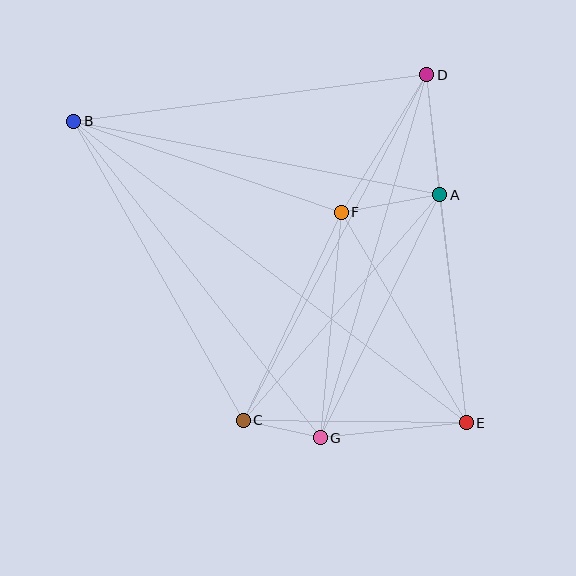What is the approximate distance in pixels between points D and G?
The distance between D and G is approximately 379 pixels.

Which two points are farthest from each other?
Points B and E are farthest from each other.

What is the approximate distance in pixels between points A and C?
The distance between A and C is approximately 299 pixels.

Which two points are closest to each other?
Points C and G are closest to each other.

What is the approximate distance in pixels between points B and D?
The distance between B and D is approximately 356 pixels.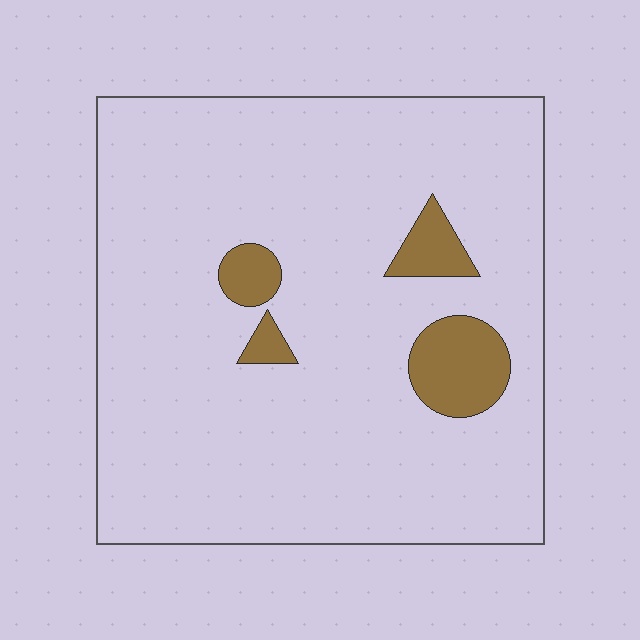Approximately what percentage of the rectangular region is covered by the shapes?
Approximately 10%.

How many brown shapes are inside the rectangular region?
4.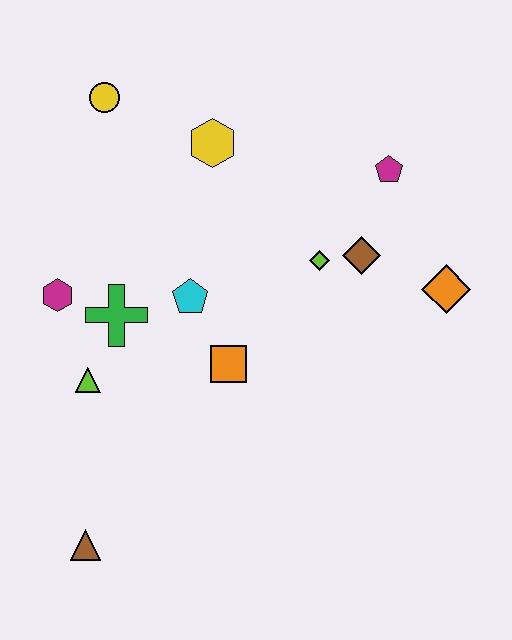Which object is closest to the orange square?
The cyan pentagon is closest to the orange square.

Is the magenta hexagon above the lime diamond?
No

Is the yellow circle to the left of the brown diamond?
Yes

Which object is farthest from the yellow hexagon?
The brown triangle is farthest from the yellow hexagon.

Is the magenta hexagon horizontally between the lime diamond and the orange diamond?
No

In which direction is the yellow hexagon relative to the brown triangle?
The yellow hexagon is above the brown triangle.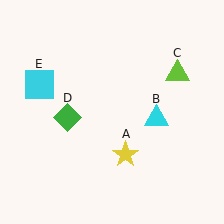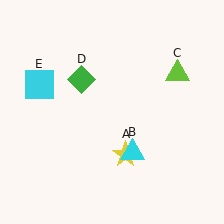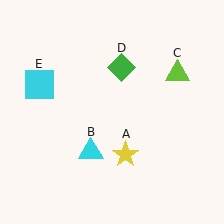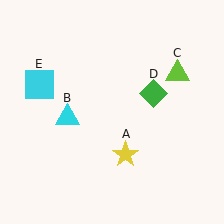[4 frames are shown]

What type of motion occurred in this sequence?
The cyan triangle (object B), green diamond (object D) rotated clockwise around the center of the scene.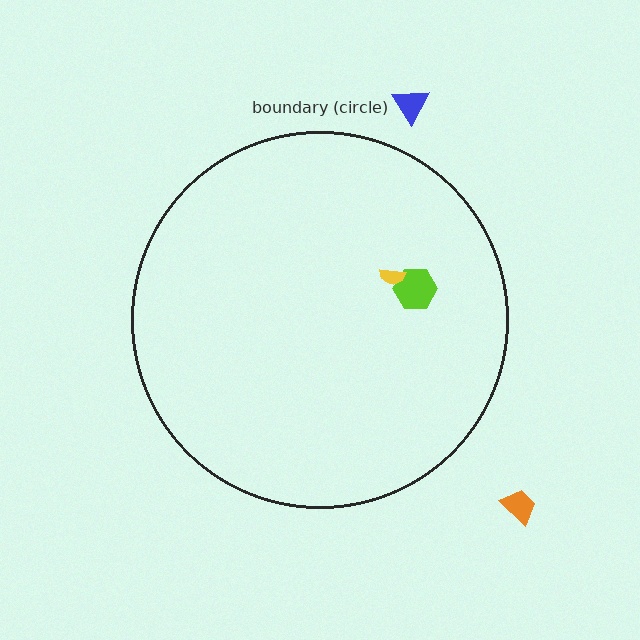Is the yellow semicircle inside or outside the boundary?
Inside.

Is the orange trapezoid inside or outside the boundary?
Outside.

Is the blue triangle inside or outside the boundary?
Outside.